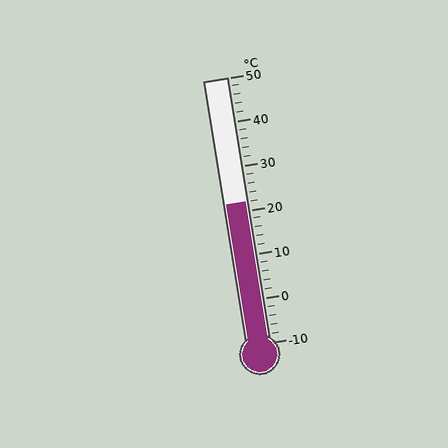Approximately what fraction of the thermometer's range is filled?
The thermometer is filled to approximately 55% of its range.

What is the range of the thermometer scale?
The thermometer scale ranges from -10°C to 50°C.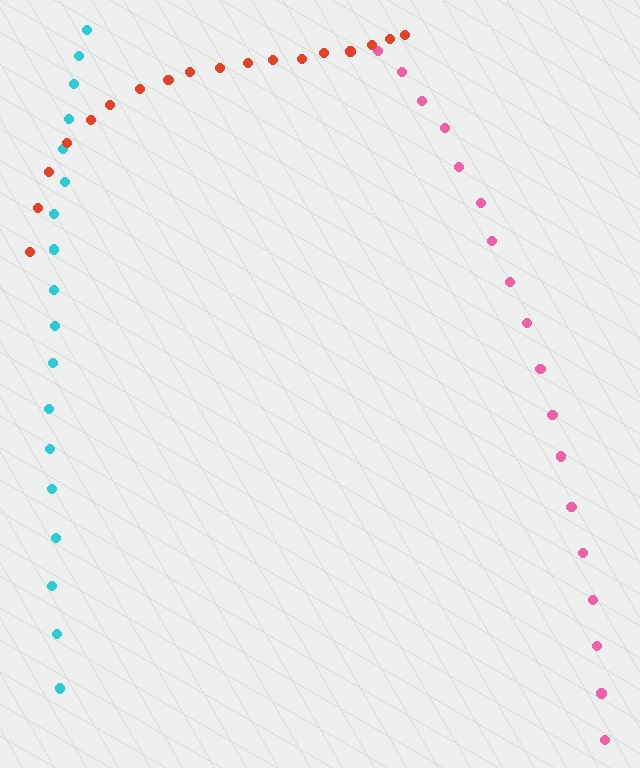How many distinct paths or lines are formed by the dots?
There are 3 distinct paths.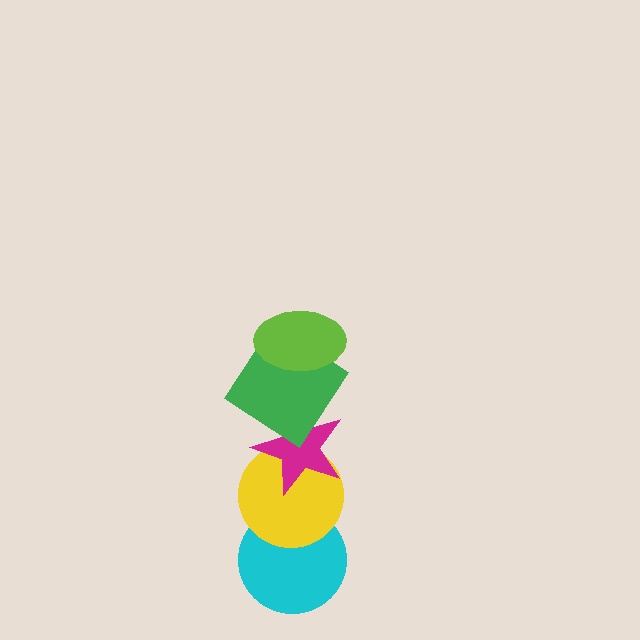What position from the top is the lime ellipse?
The lime ellipse is 1st from the top.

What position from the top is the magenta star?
The magenta star is 3rd from the top.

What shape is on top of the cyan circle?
The yellow circle is on top of the cyan circle.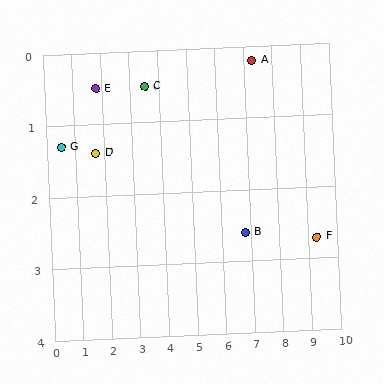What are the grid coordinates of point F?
Point F is at approximately (9.3, 2.7).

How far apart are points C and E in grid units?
Points C and E are about 1.7 grid units apart.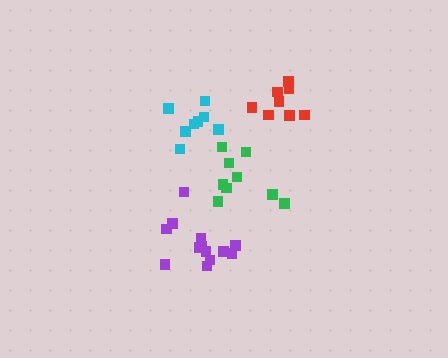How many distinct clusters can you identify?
There are 4 distinct clusters.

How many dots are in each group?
Group 1: 13 dots, Group 2: 8 dots, Group 3: 9 dots, Group 4: 9 dots (39 total).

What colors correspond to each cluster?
The clusters are colored: purple, cyan, green, red.